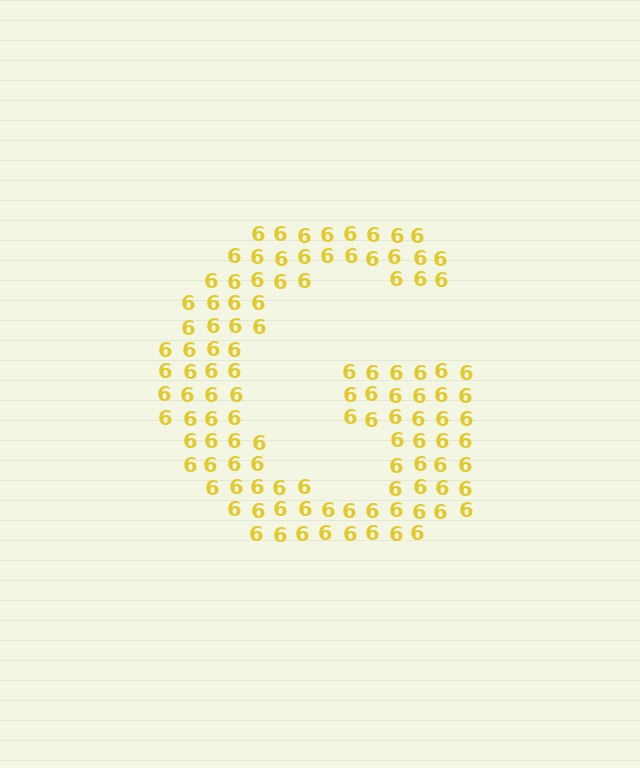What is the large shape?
The large shape is the letter G.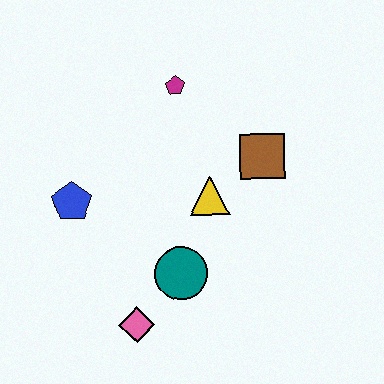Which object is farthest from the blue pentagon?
The brown square is farthest from the blue pentagon.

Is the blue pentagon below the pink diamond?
No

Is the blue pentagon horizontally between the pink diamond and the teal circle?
No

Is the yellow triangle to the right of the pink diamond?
Yes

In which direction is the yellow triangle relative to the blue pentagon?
The yellow triangle is to the right of the blue pentagon.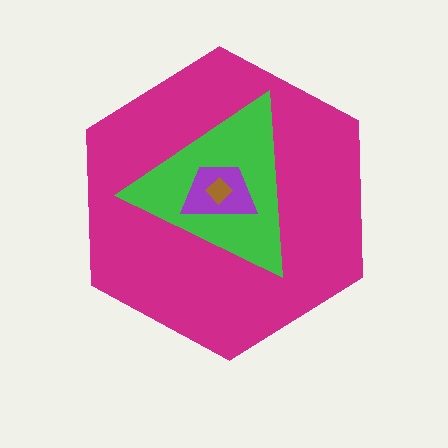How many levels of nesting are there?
4.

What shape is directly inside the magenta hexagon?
The green triangle.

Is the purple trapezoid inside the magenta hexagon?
Yes.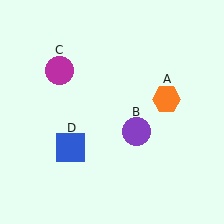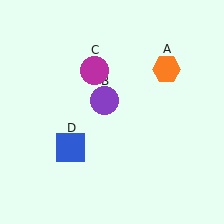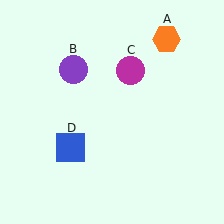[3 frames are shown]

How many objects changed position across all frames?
3 objects changed position: orange hexagon (object A), purple circle (object B), magenta circle (object C).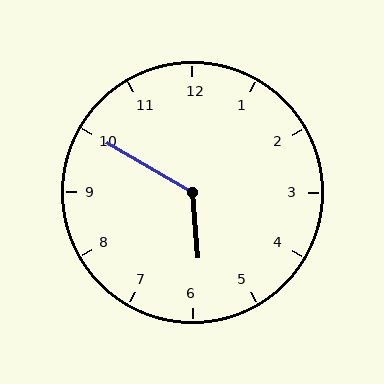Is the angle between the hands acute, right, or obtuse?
It is obtuse.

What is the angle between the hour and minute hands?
Approximately 125 degrees.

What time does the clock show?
5:50.